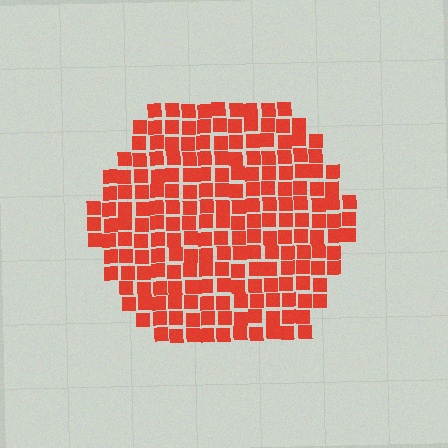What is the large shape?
The large shape is a hexagon.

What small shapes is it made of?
It is made of small squares.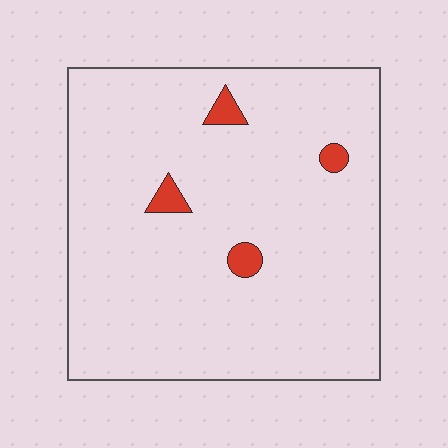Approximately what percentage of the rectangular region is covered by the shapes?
Approximately 5%.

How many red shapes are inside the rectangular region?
4.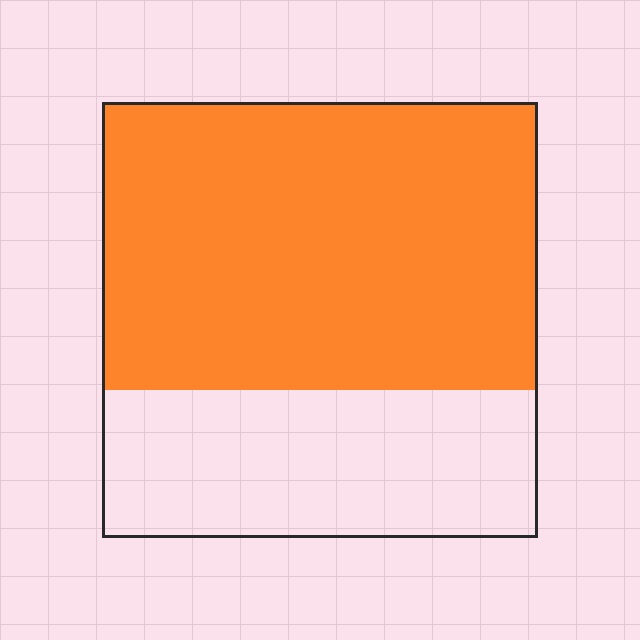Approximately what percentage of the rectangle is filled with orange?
Approximately 65%.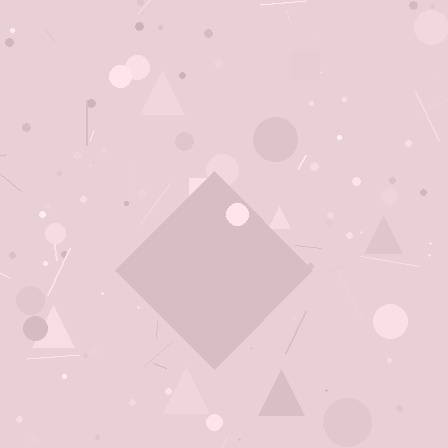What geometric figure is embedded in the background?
A diamond is embedded in the background.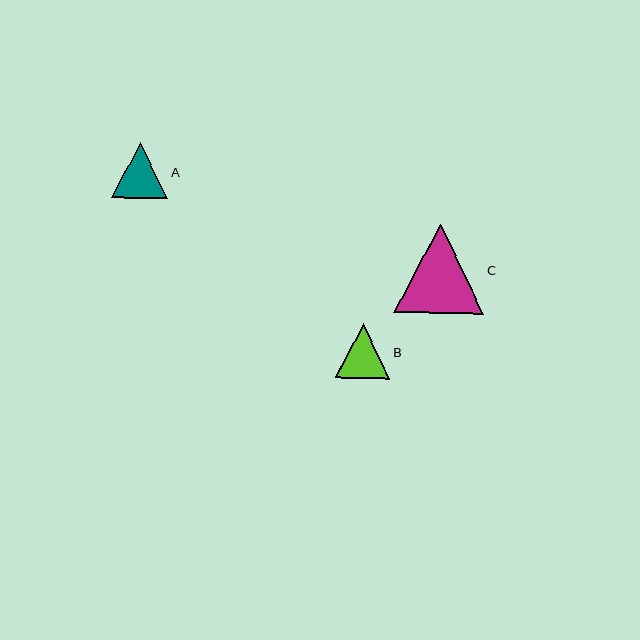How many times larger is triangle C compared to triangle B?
Triangle C is approximately 1.6 times the size of triangle B.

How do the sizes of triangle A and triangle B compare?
Triangle A and triangle B are approximately the same size.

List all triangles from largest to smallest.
From largest to smallest: C, A, B.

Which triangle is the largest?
Triangle C is the largest with a size of approximately 89 pixels.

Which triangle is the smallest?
Triangle B is the smallest with a size of approximately 55 pixels.